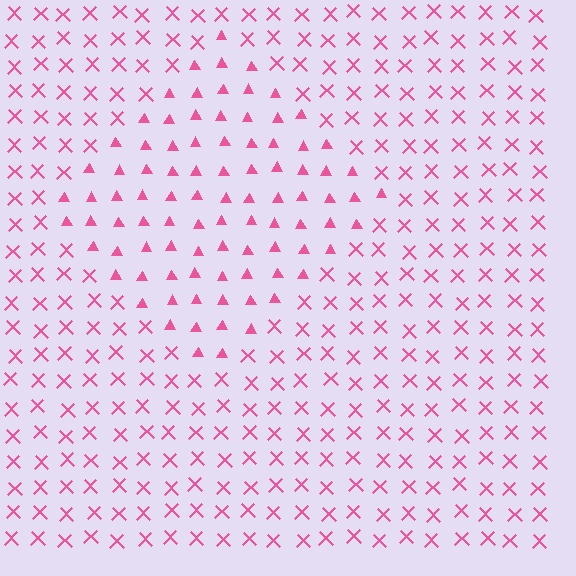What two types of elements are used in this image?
The image uses triangles inside the diamond region and X marks outside it.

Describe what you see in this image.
The image is filled with small pink elements arranged in a uniform grid. A diamond-shaped region contains triangles, while the surrounding area contains X marks. The boundary is defined purely by the change in element shape.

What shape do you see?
I see a diamond.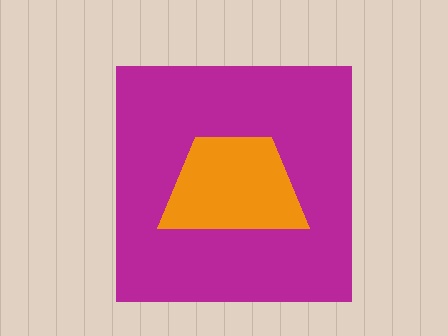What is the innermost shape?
The orange trapezoid.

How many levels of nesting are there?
2.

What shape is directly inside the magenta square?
The orange trapezoid.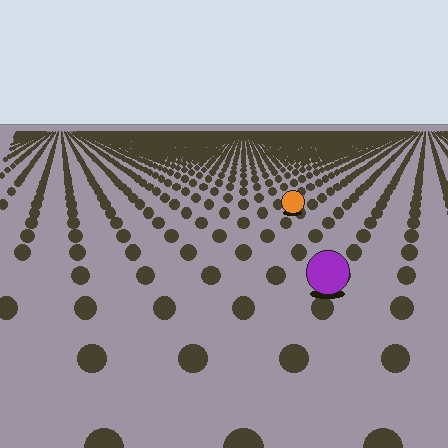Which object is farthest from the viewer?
The orange circle is farthest from the viewer. It appears smaller and the ground texture around it is denser.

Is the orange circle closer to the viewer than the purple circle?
No. The purple circle is closer — you can tell from the texture gradient: the ground texture is coarser near it.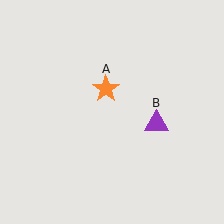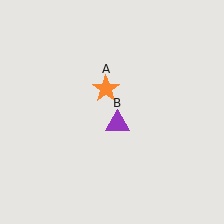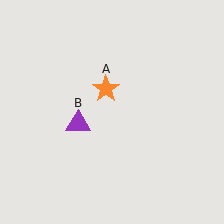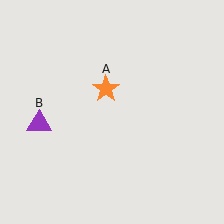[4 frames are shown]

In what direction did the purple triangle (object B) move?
The purple triangle (object B) moved left.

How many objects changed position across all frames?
1 object changed position: purple triangle (object B).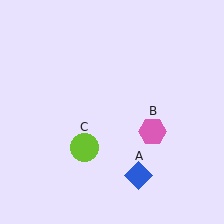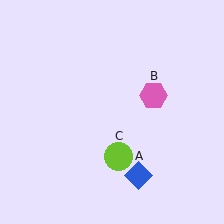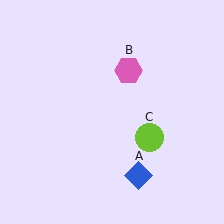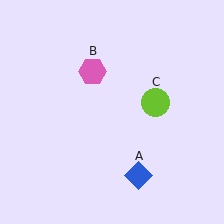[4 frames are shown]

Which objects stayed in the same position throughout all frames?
Blue diamond (object A) remained stationary.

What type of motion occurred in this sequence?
The pink hexagon (object B), lime circle (object C) rotated counterclockwise around the center of the scene.